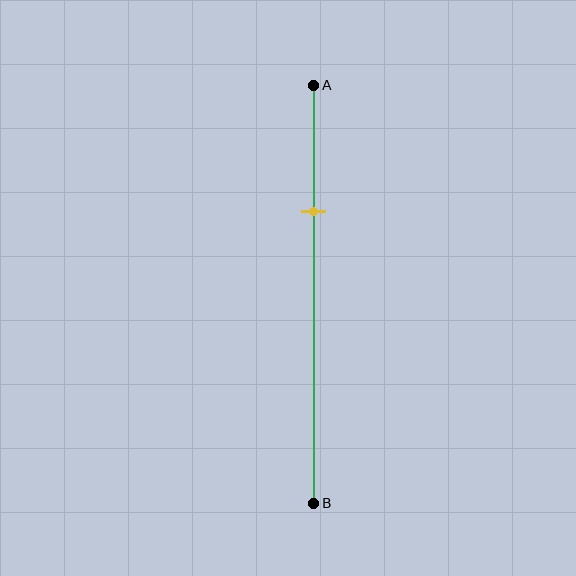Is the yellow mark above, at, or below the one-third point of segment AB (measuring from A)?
The yellow mark is above the one-third point of segment AB.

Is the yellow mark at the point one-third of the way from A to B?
No, the mark is at about 30% from A, not at the 33% one-third point.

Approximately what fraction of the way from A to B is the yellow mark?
The yellow mark is approximately 30% of the way from A to B.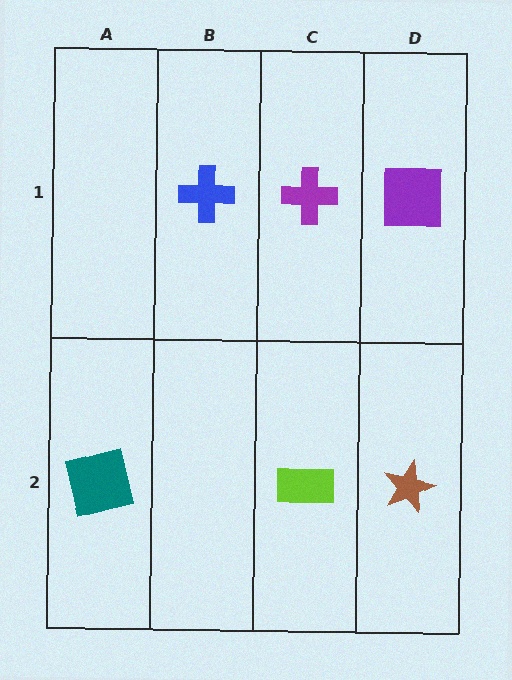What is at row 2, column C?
A lime rectangle.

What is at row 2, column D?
A brown star.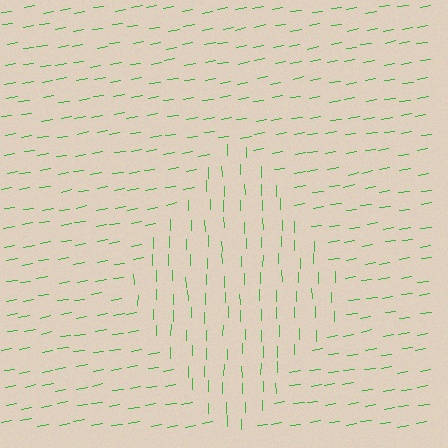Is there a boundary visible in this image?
Yes, there is a texture boundary formed by a change in line orientation.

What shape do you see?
I see a diamond.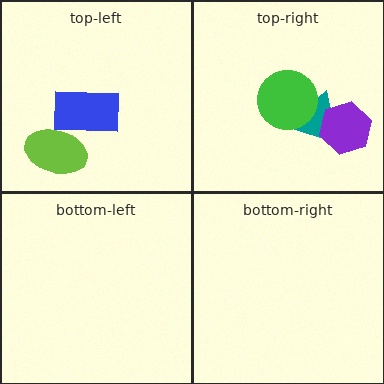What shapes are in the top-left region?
The lime ellipse, the blue rectangle.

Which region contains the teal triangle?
The top-right region.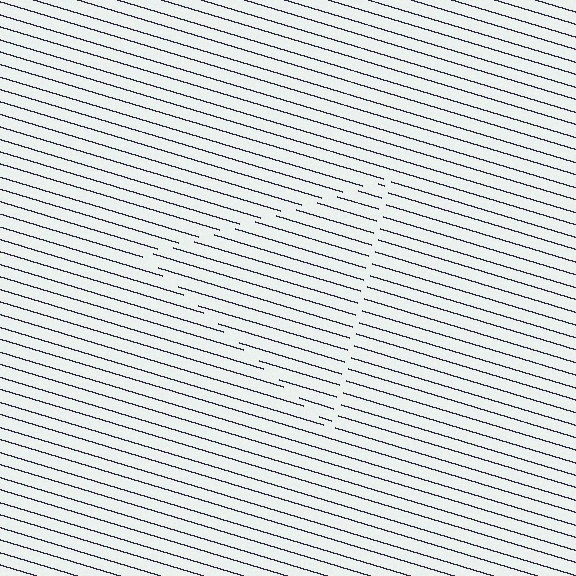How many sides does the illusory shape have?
3 sides — the line-ends trace a triangle.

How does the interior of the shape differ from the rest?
The interior of the shape contains the same grating, shifted by half a period — the contour is defined by the phase discontinuity where line-ends from the inner and outer gratings abut.